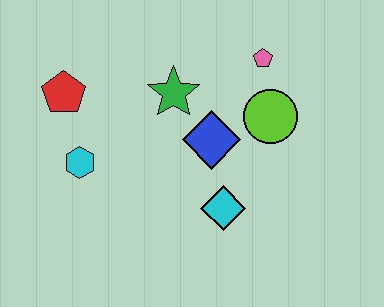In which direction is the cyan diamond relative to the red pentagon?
The cyan diamond is to the right of the red pentagon.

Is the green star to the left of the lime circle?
Yes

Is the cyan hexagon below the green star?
Yes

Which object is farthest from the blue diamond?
The red pentagon is farthest from the blue diamond.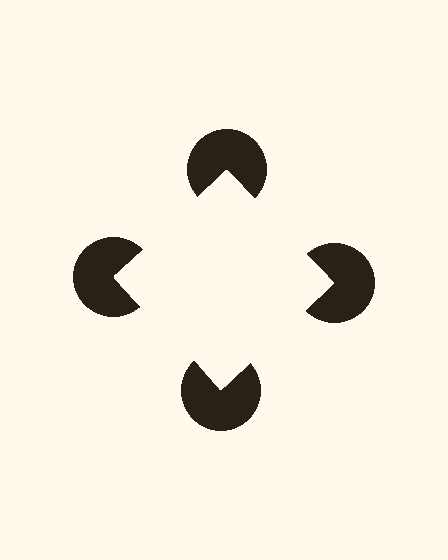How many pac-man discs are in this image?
There are 4 — one at each vertex of the illusory square.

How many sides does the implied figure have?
4 sides.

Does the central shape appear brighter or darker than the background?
It typically appears slightly brighter than the background, even though no actual brightness change is drawn.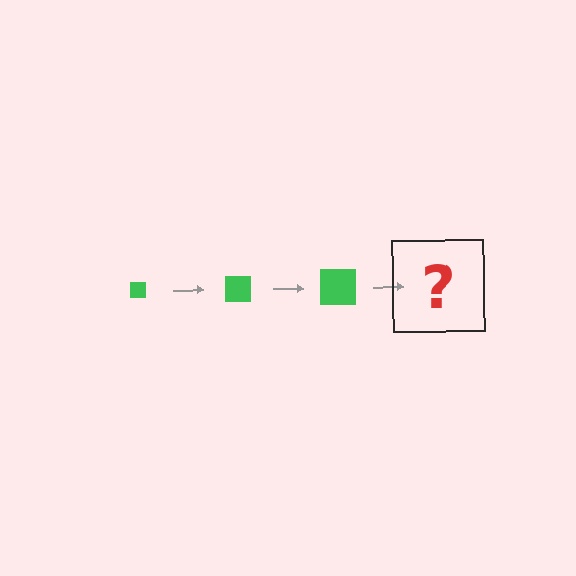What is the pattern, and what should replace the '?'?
The pattern is that the square gets progressively larger each step. The '?' should be a green square, larger than the previous one.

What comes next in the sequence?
The next element should be a green square, larger than the previous one.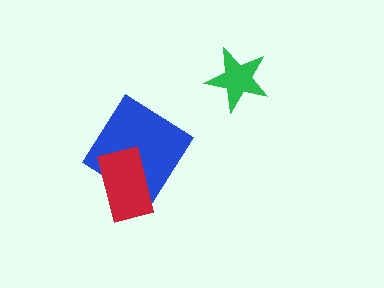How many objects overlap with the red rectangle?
1 object overlaps with the red rectangle.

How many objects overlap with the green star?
0 objects overlap with the green star.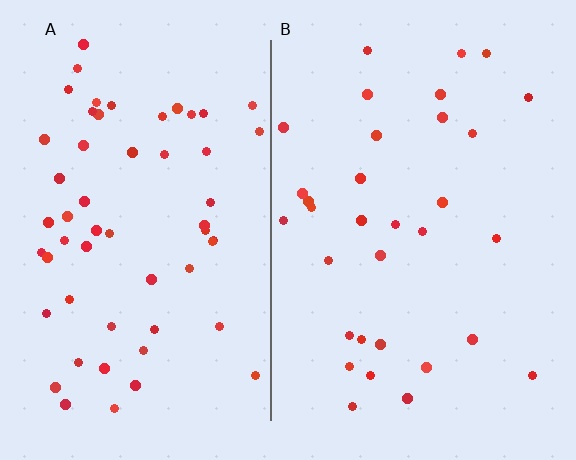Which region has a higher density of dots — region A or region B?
A (the left).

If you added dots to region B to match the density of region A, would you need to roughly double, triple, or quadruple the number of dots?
Approximately double.